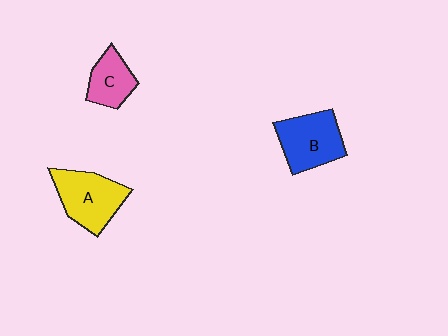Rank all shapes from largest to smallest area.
From largest to smallest: A (yellow), B (blue), C (pink).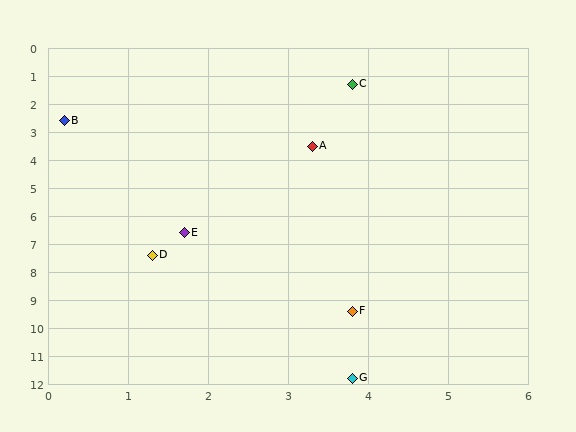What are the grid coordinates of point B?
Point B is at approximately (0.2, 2.6).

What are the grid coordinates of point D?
Point D is at approximately (1.3, 7.4).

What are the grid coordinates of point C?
Point C is at approximately (3.8, 1.3).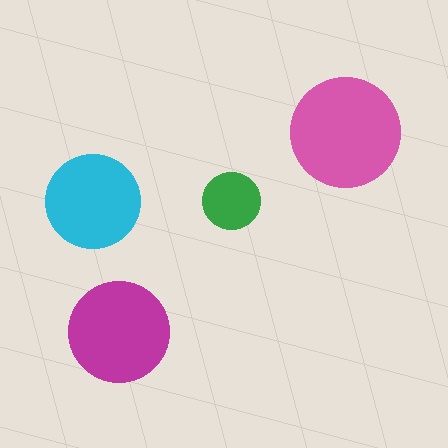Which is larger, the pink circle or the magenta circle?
The pink one.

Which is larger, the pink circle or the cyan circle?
The pink one.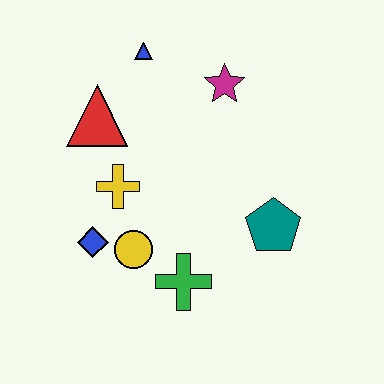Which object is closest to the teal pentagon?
The green cross is closest to the teal pentagon.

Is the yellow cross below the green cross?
No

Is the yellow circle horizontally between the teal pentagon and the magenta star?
No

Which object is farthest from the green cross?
The blue triangle is farthest from the green cross.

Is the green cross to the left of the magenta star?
Yes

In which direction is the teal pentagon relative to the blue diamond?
The teal pentagon is to the right of the blue diamond.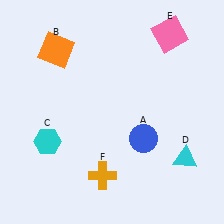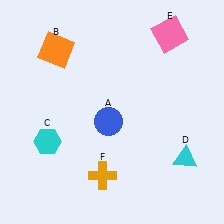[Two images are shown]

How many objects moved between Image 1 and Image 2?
1 object moved between the two images.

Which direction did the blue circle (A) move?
The blue circle (A) moved left.